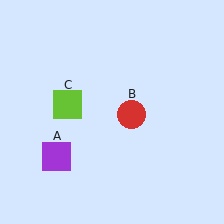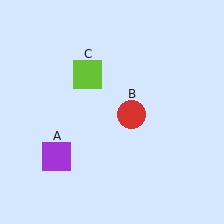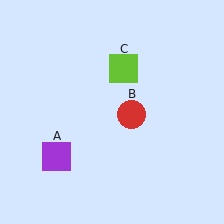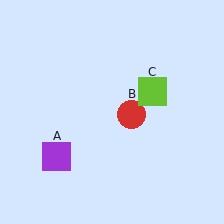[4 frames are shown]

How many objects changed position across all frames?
1 object changed position: lime square (object C).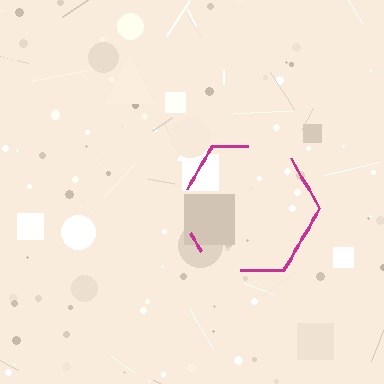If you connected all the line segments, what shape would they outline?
They would outline a hexagon.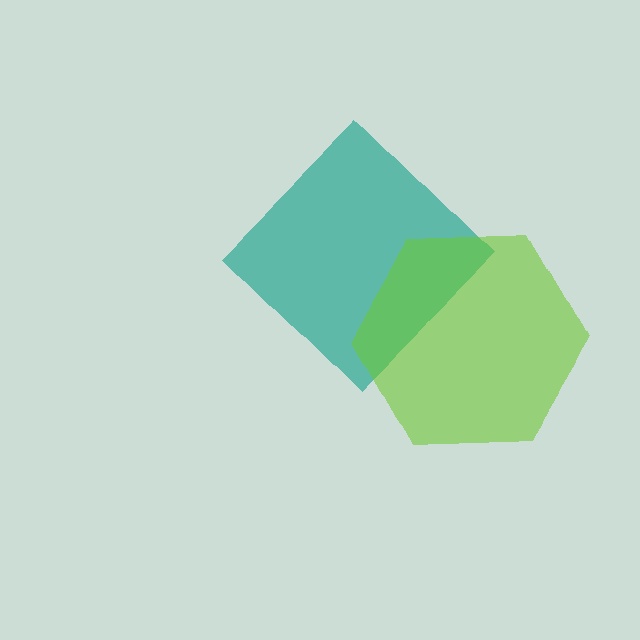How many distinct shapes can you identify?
There are 2 distinct shapes: a teal diamond, a lime hexagon.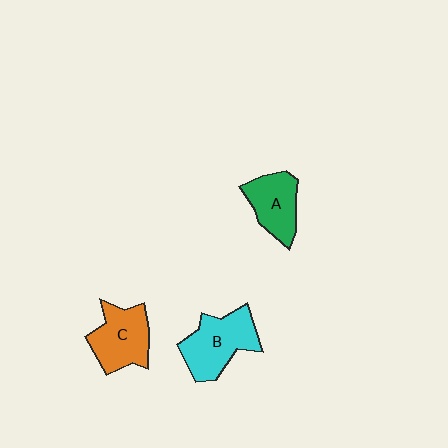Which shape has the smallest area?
Shape A (green).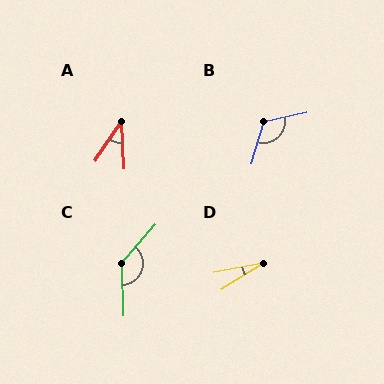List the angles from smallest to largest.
D (21°), A (38°), B (120°), C (137°).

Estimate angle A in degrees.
Approximately 38 degrees.